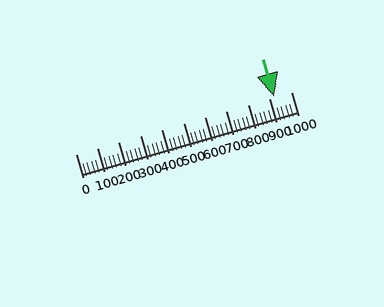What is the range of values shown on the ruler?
The ruler shows values from 0 to 1000.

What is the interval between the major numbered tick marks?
The major tick marks are spaced 100 units apart.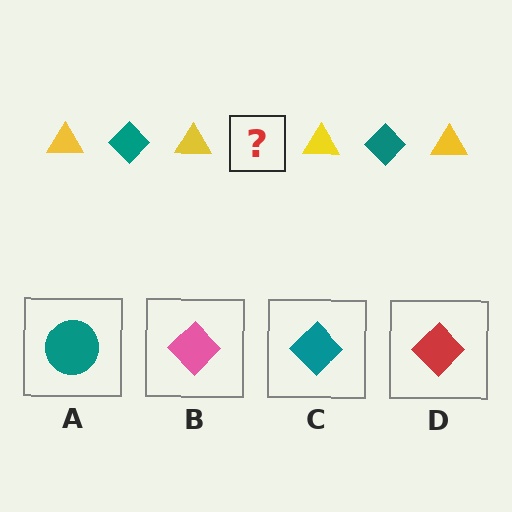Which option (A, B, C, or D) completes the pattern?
C.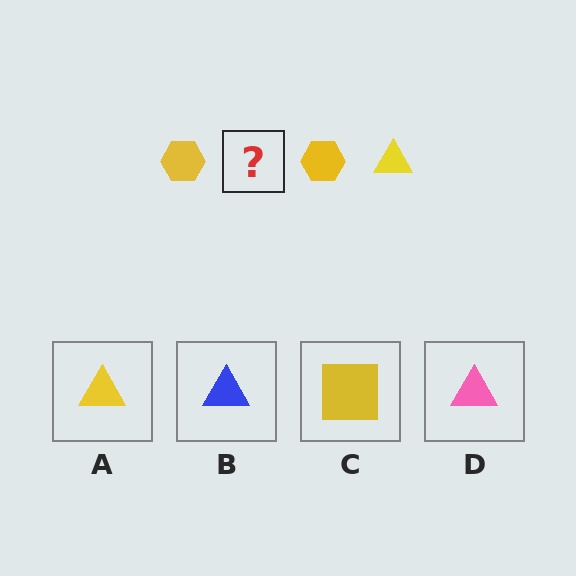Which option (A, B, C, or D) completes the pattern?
A.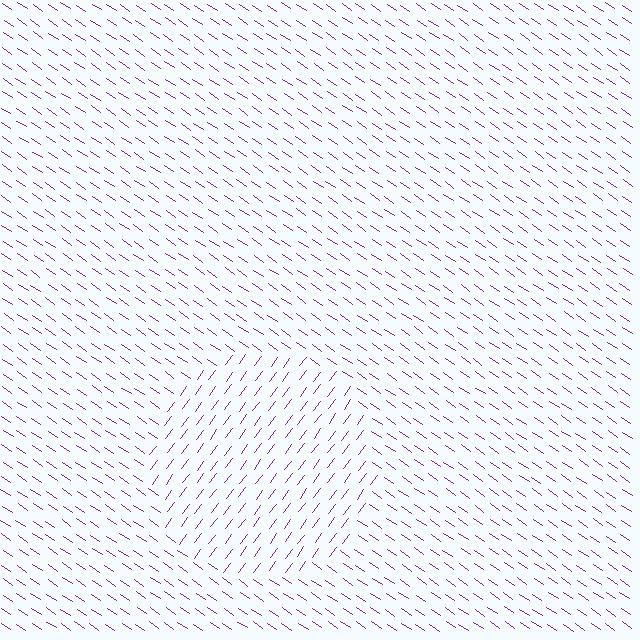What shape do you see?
I see a circle.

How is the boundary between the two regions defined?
The boundary is defined purely by a change in line orientation (approximately 88 degrees difference). All lines are the same color and thickness.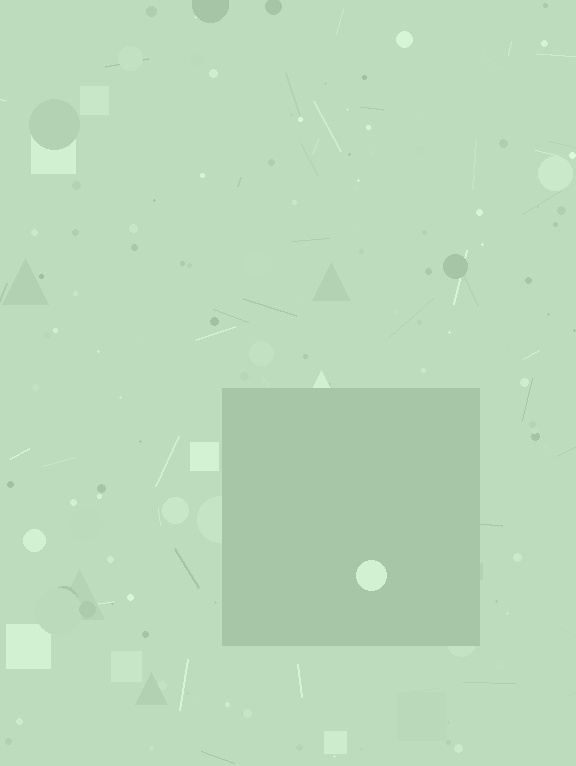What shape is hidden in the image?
A square is hidden in the image.